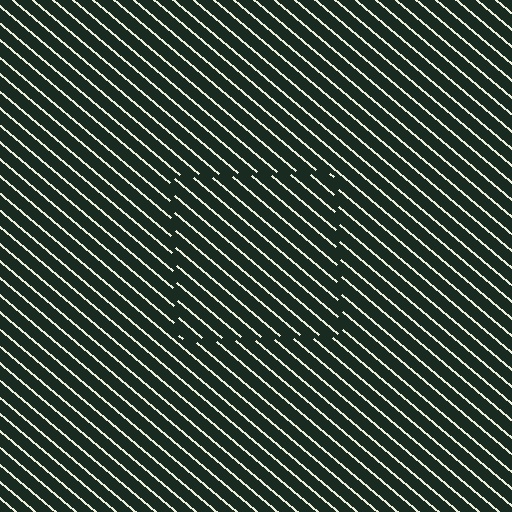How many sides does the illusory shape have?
4 sides — the line-ends trace a square.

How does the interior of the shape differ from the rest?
The interior of the shape contains the same grating, shifted by half a period — the contour is defined by the phase discontinuity where line-ends from the inner and outer gratings abut.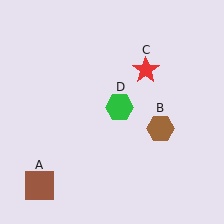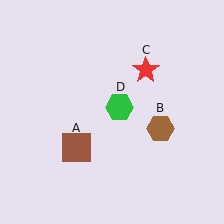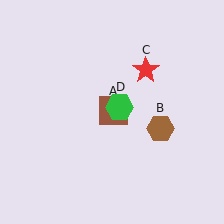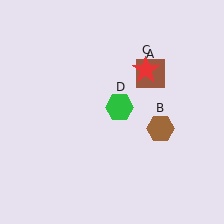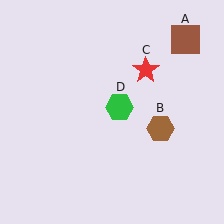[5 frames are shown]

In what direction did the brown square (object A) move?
The brown square (object A) moved up and to the right.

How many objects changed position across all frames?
1 object changed position: brown square (object A).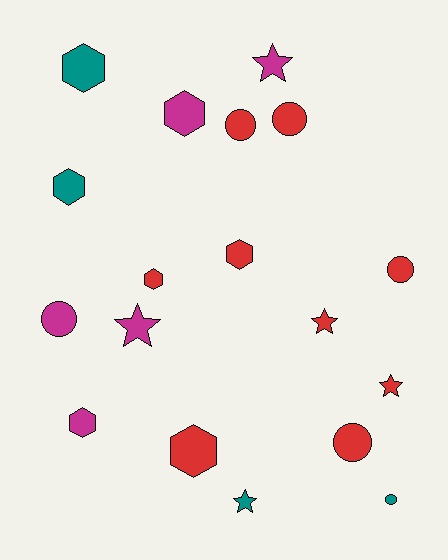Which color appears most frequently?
Red, with 9 objects.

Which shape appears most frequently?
Hexagon, with 7 objects.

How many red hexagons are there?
There are 3 red hexagons.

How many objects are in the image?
There are 18 objects.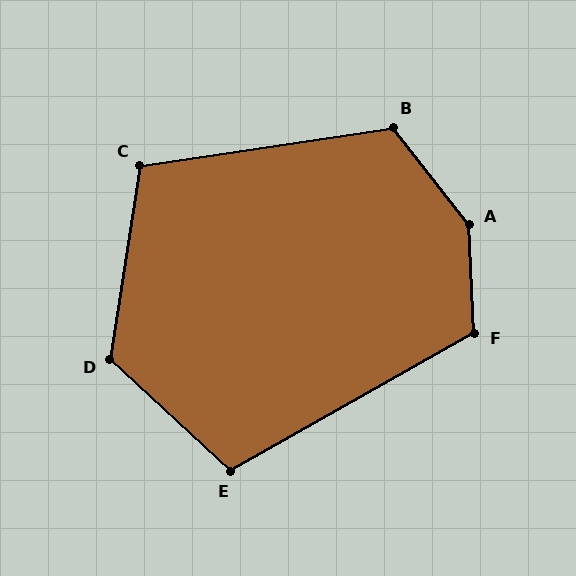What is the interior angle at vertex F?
Approximately 117 degrees (obtuse).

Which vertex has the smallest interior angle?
C, at approximately 107 degrees.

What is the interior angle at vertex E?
Approximately 108 degrees (obtuse).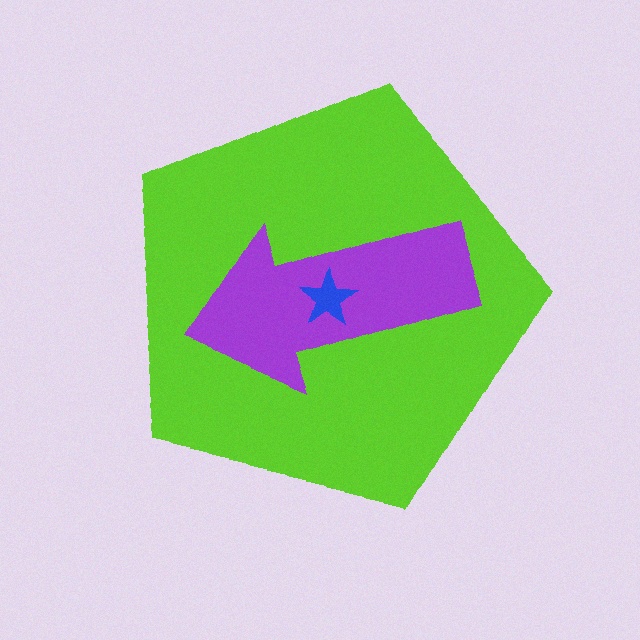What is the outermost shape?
The lime pentagon.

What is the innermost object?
The blue star.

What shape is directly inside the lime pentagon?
The purple arrow.